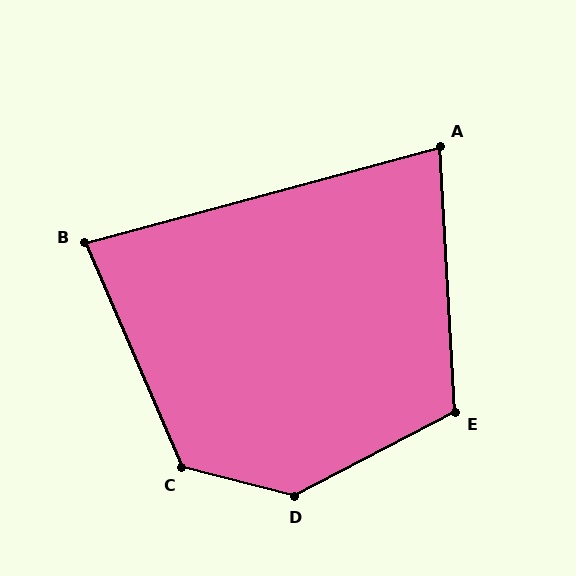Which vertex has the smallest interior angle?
A, at approximately 78 degrees.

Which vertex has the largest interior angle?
D, at approximately 138 degrees.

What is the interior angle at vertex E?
Approximately 114 degrees (obtuse).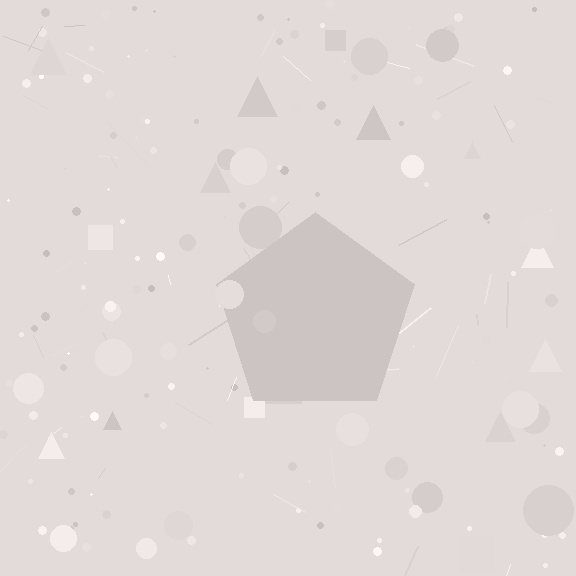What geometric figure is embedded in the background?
A pentagon is embedded in the background.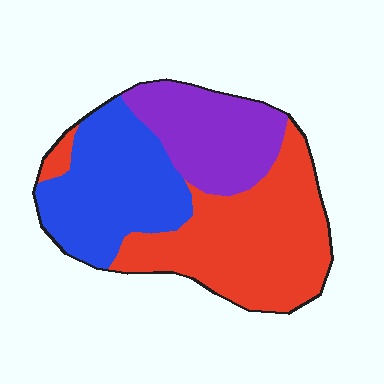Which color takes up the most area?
Red, at roughly 45%.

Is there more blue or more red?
Red.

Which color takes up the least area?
Purple, at roughly 25%.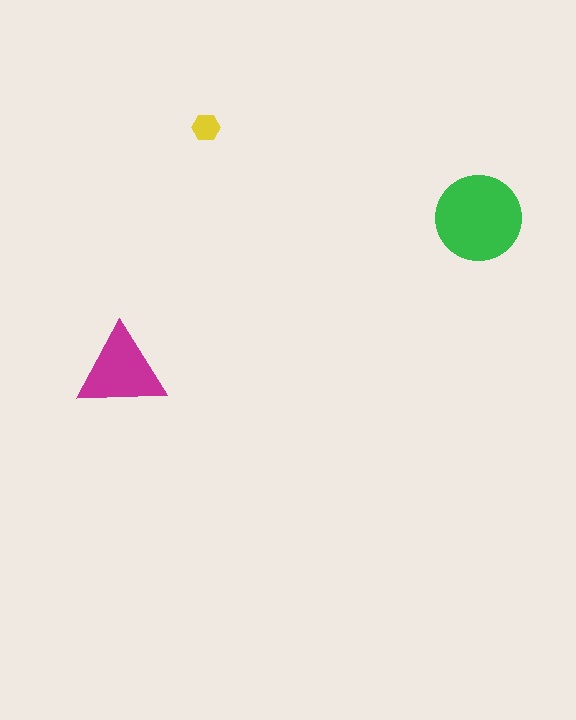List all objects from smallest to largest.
The yellow hexagon, the magenta triangle, the green circle.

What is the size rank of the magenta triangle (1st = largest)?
2nd.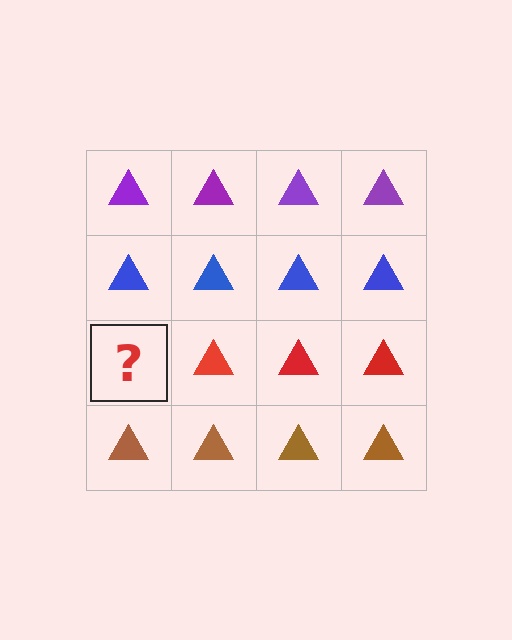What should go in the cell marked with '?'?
The missing cell should contain a red triangle.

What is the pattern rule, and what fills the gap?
The rule is that each row has a consistent color. The gap should be filled with a red triangle.